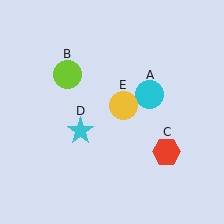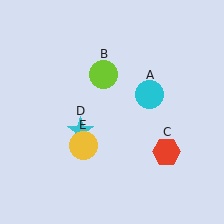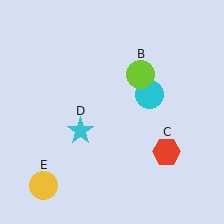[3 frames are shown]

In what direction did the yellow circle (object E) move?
The yellow circle (object E) moved down and to the left.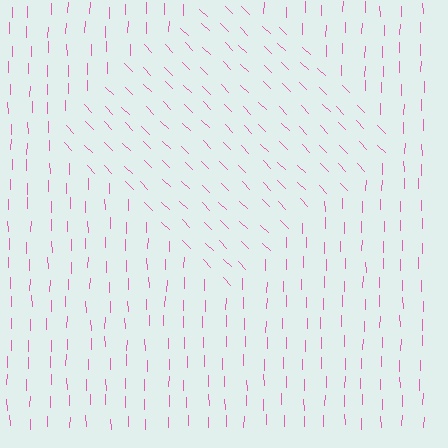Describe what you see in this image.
The image is filled with small pink line segments. A diamond region in the image has lines oriented differently from the surrounding lines, creating a visible texture boundary.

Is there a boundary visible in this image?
Yes, there is a texture boundary formed by a change in line orientation.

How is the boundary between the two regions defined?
The boundary is defined purely by a change in line orientation (approximately 45 degrees difference). All lines are the same color and thickness.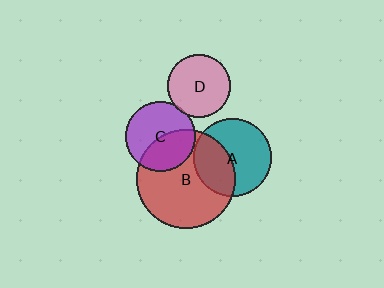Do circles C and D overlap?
Yes.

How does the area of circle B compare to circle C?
Approximately 2.0 times.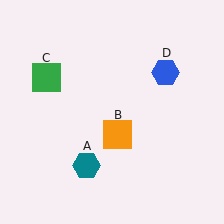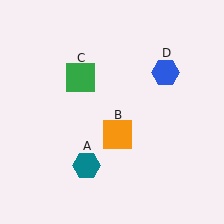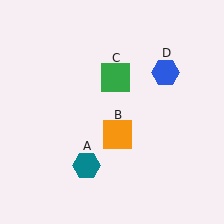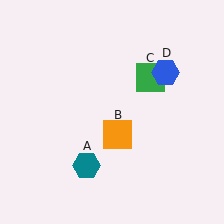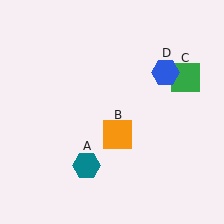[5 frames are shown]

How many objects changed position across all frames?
1 object changed position: green square (object C).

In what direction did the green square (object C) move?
The green square (object C) moved right.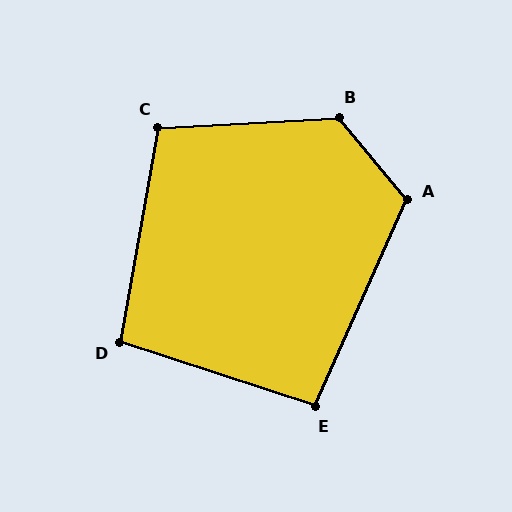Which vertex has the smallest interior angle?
E, at approximately 96 degrees.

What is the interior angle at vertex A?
Approximately 116 degrees (obtuse).